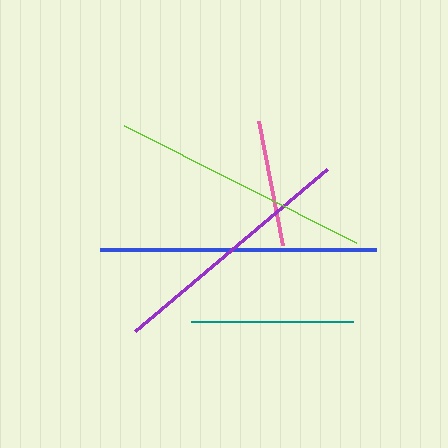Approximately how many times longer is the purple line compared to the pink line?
The purple line is approximately 2.0 times the length of the pink line.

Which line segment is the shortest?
The pink line is the shortest at approximately 125 pixels.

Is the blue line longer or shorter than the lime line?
The blue line is longer than the lime line.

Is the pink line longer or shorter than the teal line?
The teal line is longer than the pink line.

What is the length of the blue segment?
The blue segment is approximately 277 pixels long.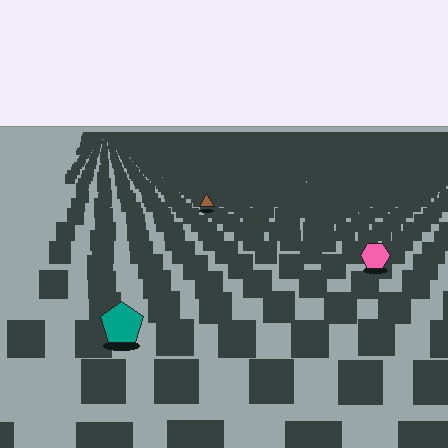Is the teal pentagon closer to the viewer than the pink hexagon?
Yes. The teal pentagon is closer — you can tell from the texture gradient: the ground texture is coarser near it.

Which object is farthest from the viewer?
The brown triangle is farthest from the viewer. It appears smaller and the ground texture around it is denser.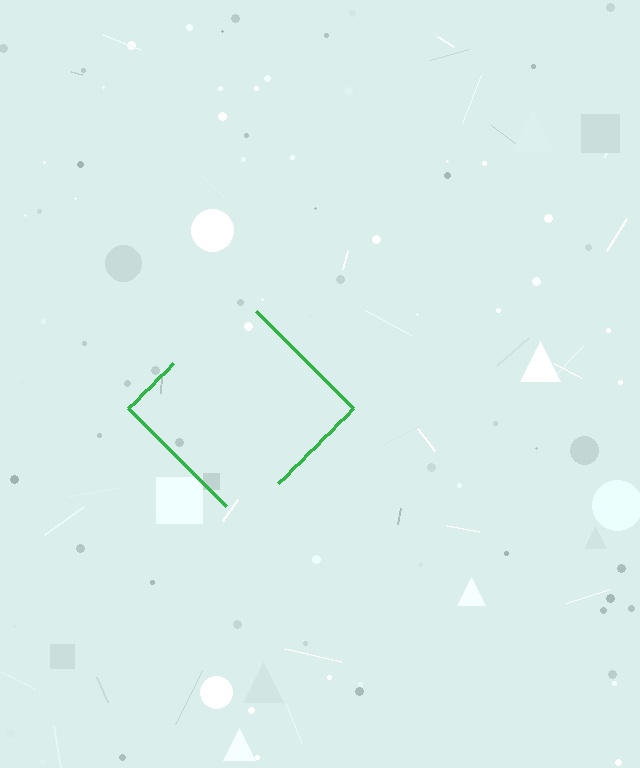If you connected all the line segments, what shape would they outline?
They would outline a diamond.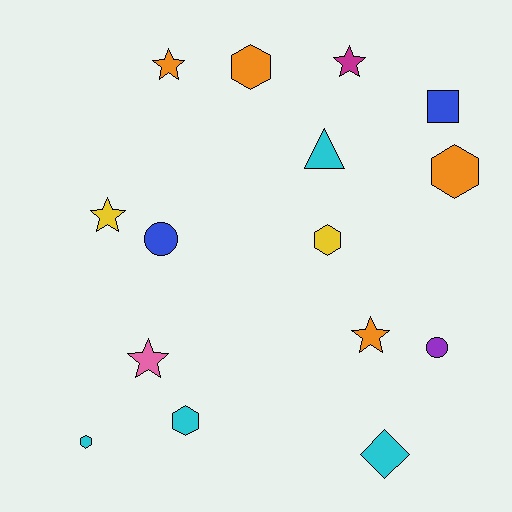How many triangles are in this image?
There is 1 triangle.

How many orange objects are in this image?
There are 4 orange objects.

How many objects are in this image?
There are 15 objects.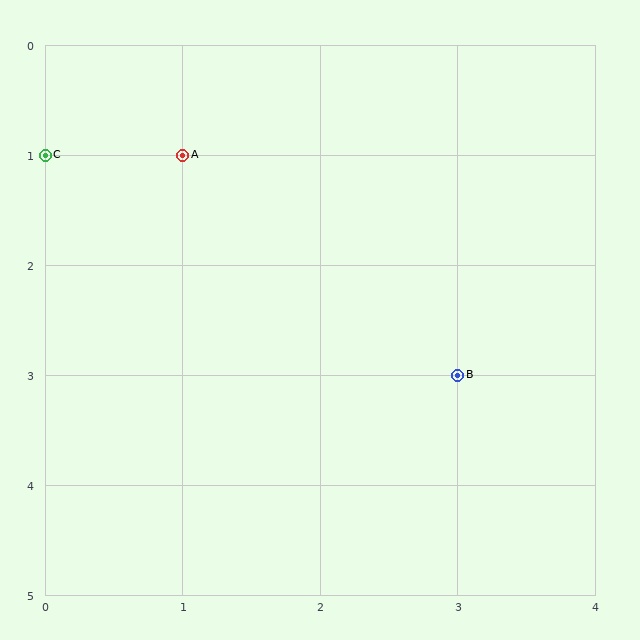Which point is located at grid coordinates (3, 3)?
Point B is at (3, 3).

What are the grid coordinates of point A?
Point A is at grid coordinates (1, 1).